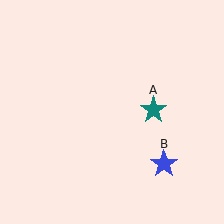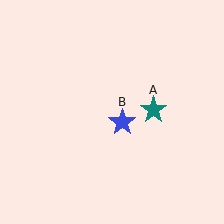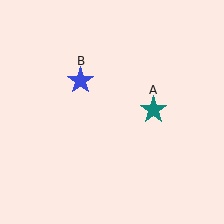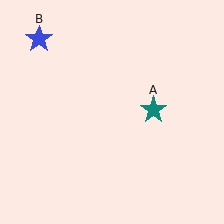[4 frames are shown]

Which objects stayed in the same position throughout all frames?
Teal star (object A) remained stationary.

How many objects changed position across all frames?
1 object changed position: blue star (object B).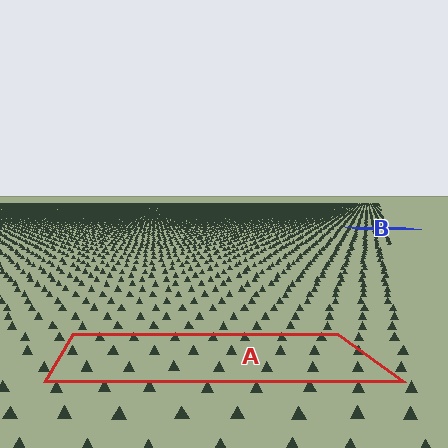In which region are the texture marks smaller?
The texture marks are smaller in region B, because it is farther away.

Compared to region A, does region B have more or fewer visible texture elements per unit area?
Region B has more texture elements per unit area — they are packed more densely because it is farther away.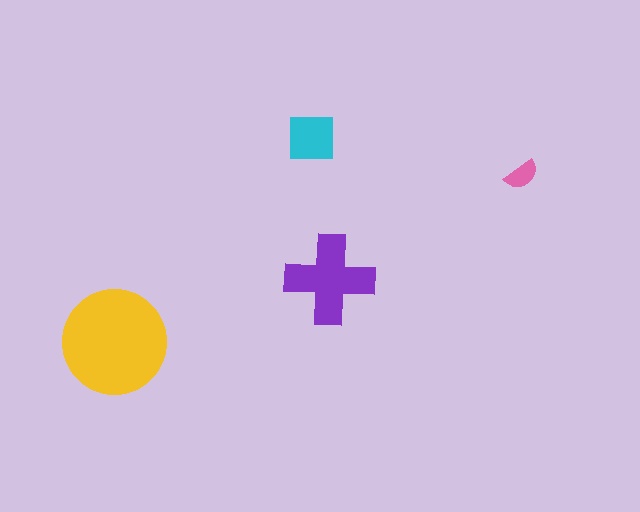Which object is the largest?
The yellow circle.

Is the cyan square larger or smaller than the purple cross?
Smaller.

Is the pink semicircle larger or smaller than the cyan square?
Smaller.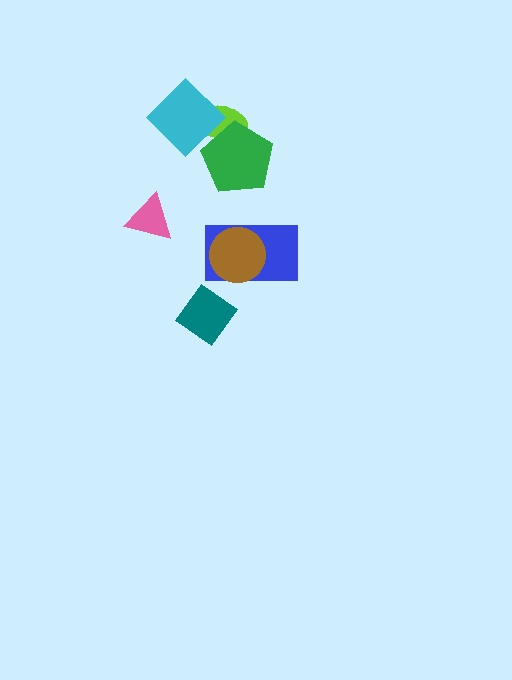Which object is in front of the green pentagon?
The cyan diamond is in front of the green pentagon.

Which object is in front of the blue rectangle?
The brown circle is in front of the blue rectangle.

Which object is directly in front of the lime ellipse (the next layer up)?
The green pentagon is directly in front of the lime ellipse.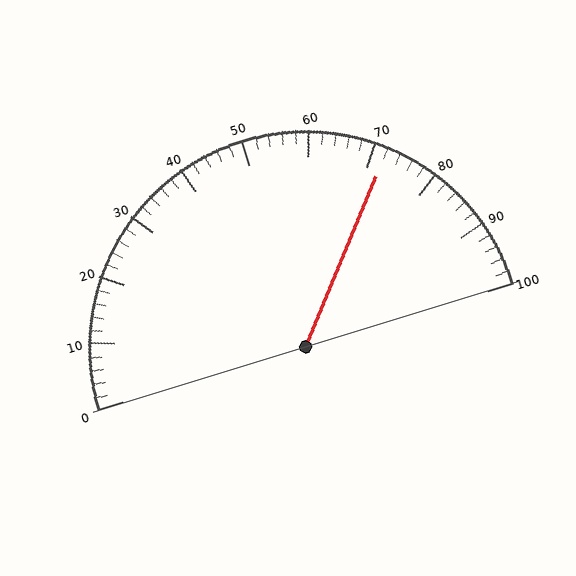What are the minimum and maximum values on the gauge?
The gauge ranges from 0 to 100.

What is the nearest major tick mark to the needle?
The nearest major tick mark is 70.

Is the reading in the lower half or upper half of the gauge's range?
The reading is in the upper half of the range (0 to 100).